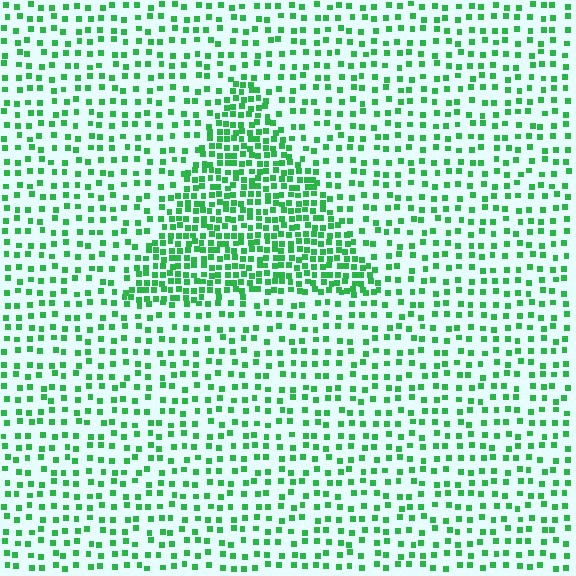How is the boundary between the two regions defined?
The boundary is defined by a change in element density (approximately 2.2x ratio). All elements are the same color, size, and shape.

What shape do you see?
I see a triangle.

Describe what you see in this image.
The image contains small green elements arranged at two different densities. A triangle-shaped region is visible where the elements are more densely packed than the surrounding area.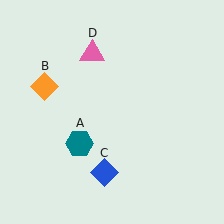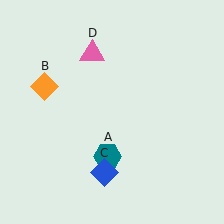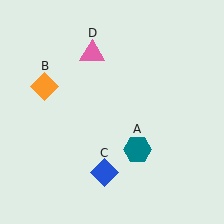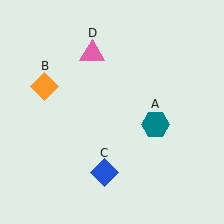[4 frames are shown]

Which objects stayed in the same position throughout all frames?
Orange diamond (object B) and blue diamond (object C) and pink triangle (object D) remained stationary.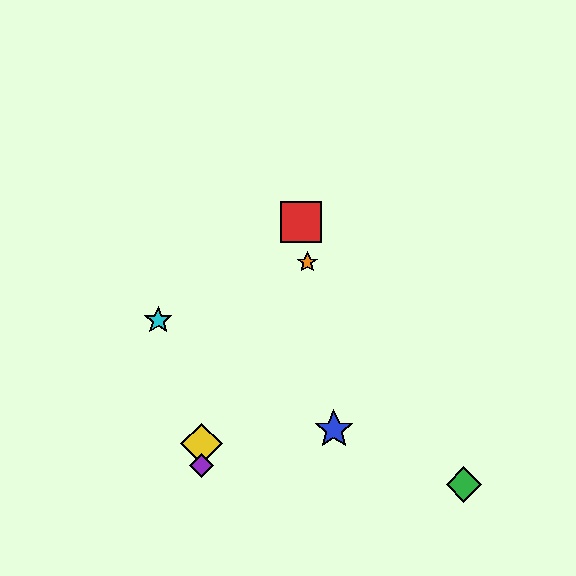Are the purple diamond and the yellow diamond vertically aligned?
Yes, both are at x≈201.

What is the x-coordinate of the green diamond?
The green diamond is at x≈464.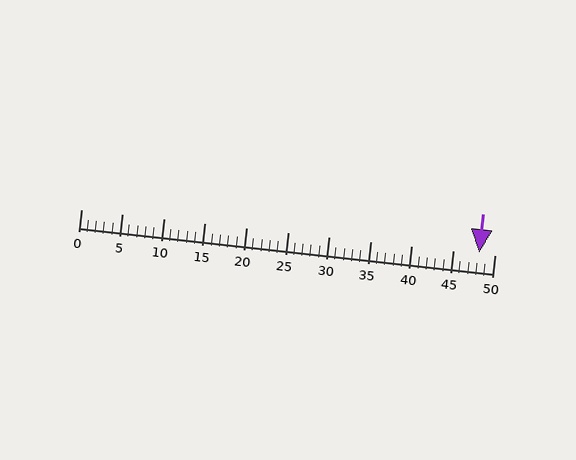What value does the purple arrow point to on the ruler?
The purple arrow points to approximately 48.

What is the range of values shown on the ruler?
The ruler shows values from 0 to 50.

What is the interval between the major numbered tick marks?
The major tick marks are spaced 5 units apart.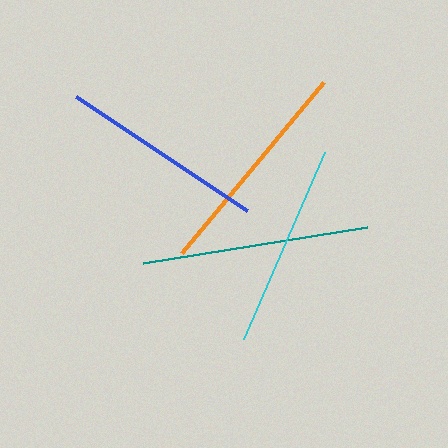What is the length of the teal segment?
The teal segment is approximately 227 pixels long.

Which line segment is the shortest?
The cyan line is the shortest at approximately 204 pixels.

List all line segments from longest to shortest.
From longest to shortest: teal, orange, blue, cyan.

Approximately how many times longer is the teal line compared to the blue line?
The teal line is approximately 1.1 times the length of the blue line.